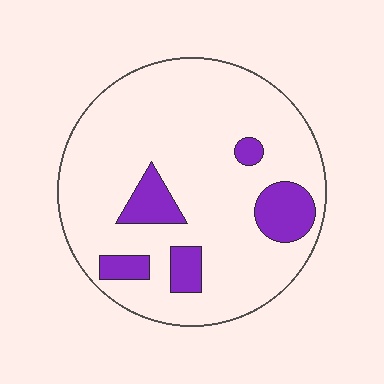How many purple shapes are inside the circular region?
5.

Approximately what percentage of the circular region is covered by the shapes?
Approximately 15%.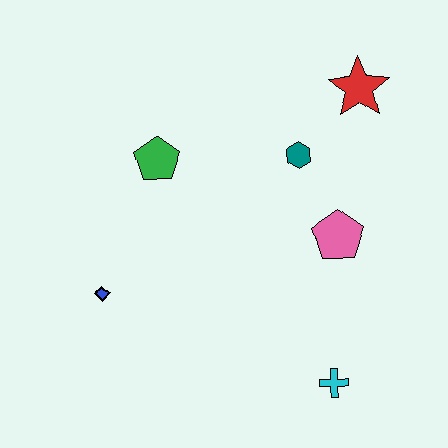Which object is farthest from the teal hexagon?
The blue diamond is farthest from the teal hexagon.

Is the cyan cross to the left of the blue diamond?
No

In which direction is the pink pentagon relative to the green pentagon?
The pink pentagon is to the right of the green pentagon.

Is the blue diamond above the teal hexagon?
No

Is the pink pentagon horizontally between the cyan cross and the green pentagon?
No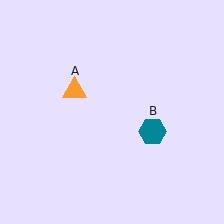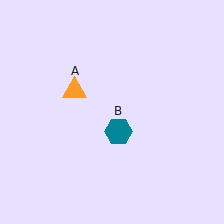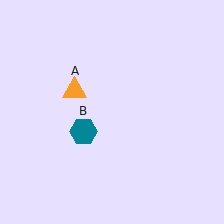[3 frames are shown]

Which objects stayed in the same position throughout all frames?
Orange triangle (object A) remained stationary.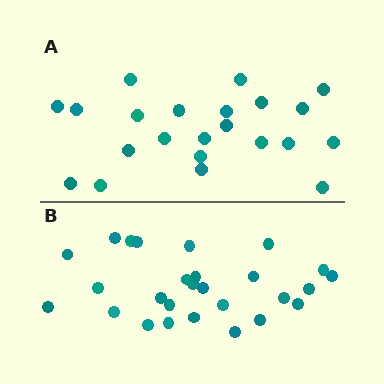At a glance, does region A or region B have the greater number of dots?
Region B (the bottom region) has more dots.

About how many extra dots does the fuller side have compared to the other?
Region B has about 5 more dots than region A.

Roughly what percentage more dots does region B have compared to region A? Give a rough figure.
About 25% more.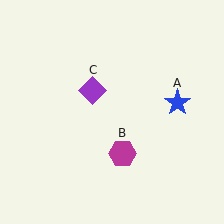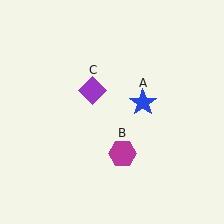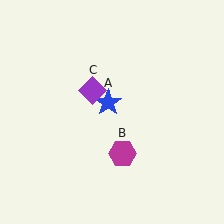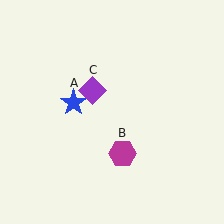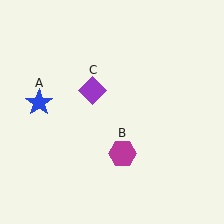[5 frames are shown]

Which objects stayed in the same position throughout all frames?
Magenta hexagon (object B) and purple diamond (object C) remained stationary.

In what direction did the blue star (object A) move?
The blue star (object A) moved left.